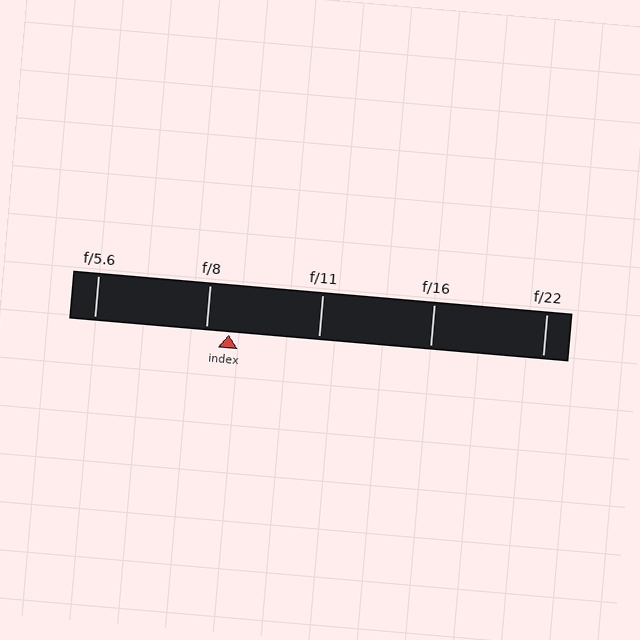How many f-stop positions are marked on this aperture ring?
There are 5 f-stop positions marked.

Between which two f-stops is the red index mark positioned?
The index mark is between f/8 and f/11.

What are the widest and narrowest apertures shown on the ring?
The widest aperture shown is f/5.6 and the narrowest is f/22.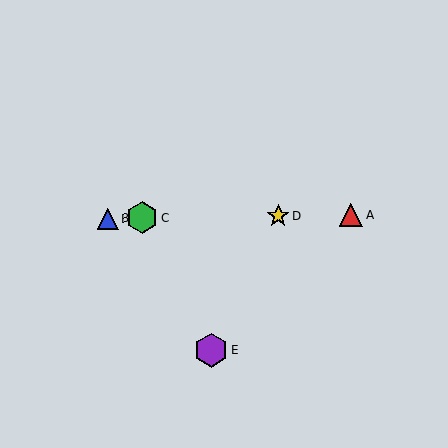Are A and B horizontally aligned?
Yes, both are at y≈215.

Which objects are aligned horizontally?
Objects A, B, C, D are aligned horizontally.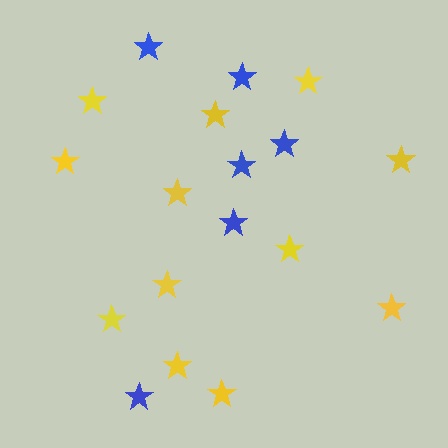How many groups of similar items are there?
There are 2 groups: one group of yellow stars (12) and one group of blue stars (6).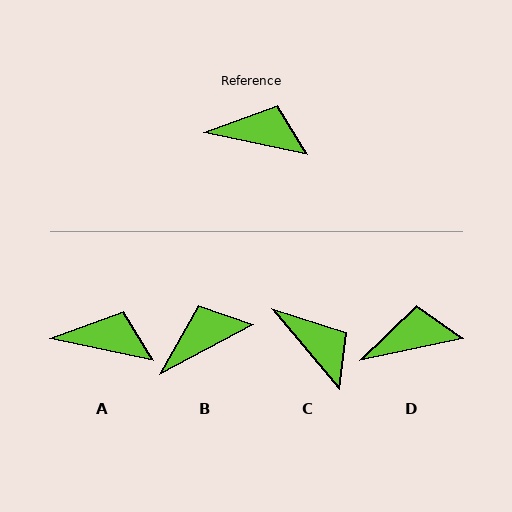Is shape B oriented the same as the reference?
No, it is off by about 40 degrees.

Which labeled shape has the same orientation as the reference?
A.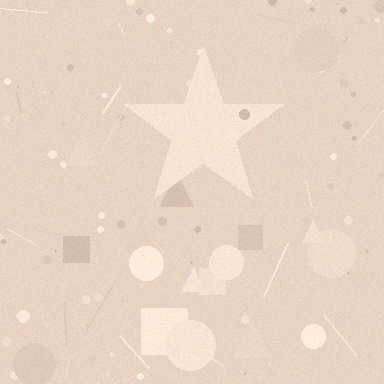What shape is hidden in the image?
A star is hidden in the image.